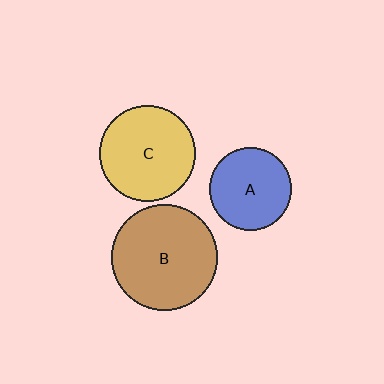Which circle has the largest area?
Circle B (brown).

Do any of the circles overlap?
No, none of the circles overlap.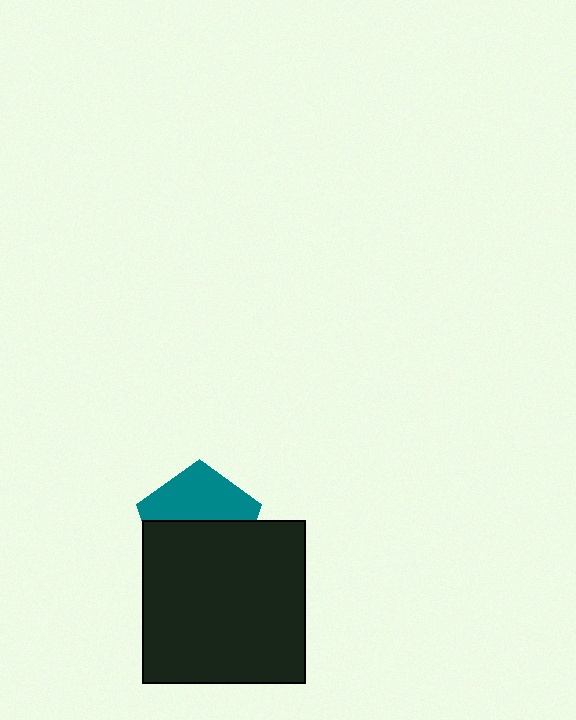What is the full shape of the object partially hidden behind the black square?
The partially hidden object is a teal pentagon.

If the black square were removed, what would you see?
You would see the complete teal pentagon.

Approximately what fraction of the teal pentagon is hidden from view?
Roughly 55% of the teal pentagon is hidden behind the black square.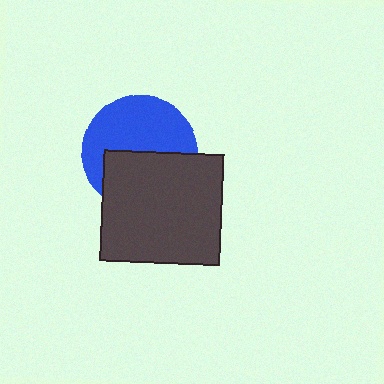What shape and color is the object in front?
The object in front is a dark gray rectangle.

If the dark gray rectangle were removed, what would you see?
You would see the complete blue circle.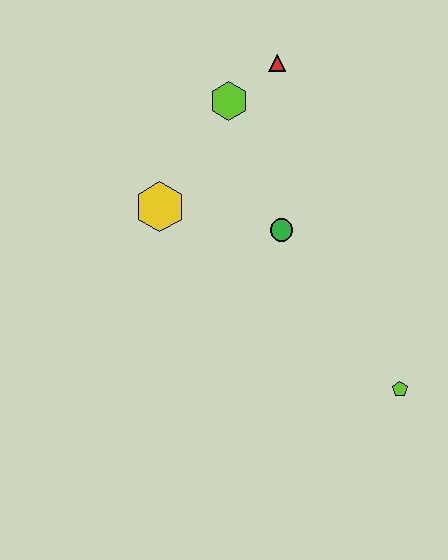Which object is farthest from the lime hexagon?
The lime pentagon is farthest from the lime hexagon.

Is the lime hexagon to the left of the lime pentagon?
Yes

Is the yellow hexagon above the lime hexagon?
No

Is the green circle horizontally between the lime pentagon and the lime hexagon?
Yes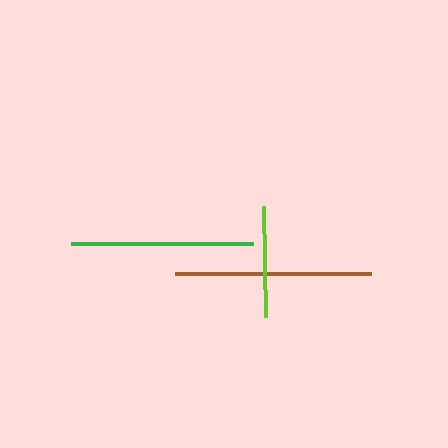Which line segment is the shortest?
The lime line is the shortest at approximately 110 pixels.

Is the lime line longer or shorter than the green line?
The green line is longer than the lime line.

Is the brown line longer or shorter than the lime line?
The brown line is longer than the lime line.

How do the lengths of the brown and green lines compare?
The brown and green lines are approximately the same length.